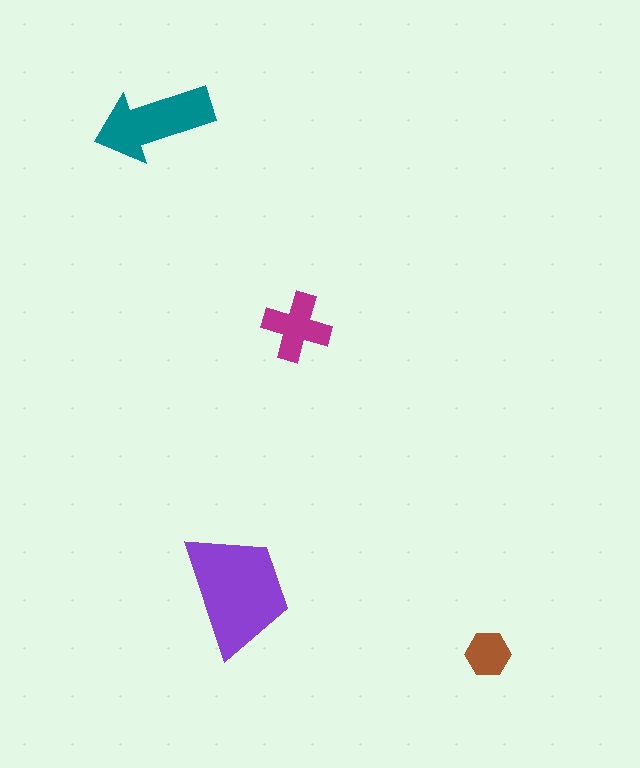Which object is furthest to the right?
The brown hexagon is rightmost.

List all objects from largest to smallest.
The purple trapezoid, the teal arrow, the magenta cross, the brown hexagon.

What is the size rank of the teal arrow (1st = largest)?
2nd.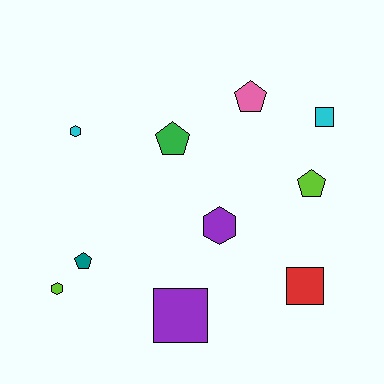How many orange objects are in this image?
There are no orange objects.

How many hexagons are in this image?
There are 3 hexagons.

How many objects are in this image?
There are 10 objects.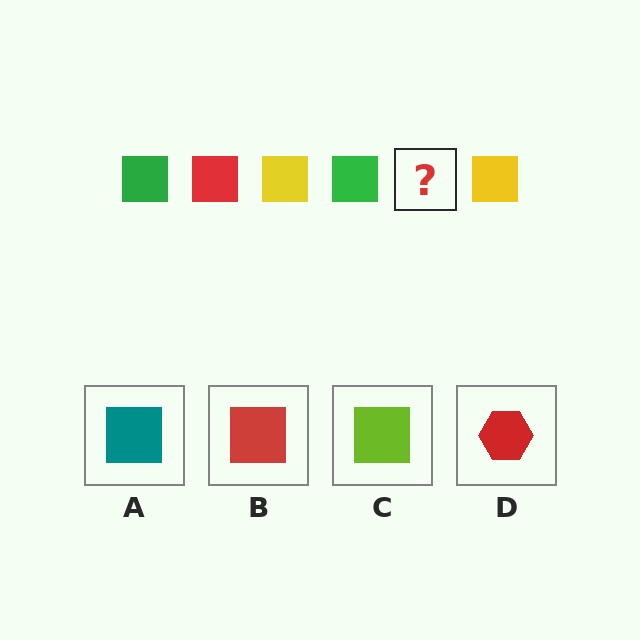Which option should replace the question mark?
Option B.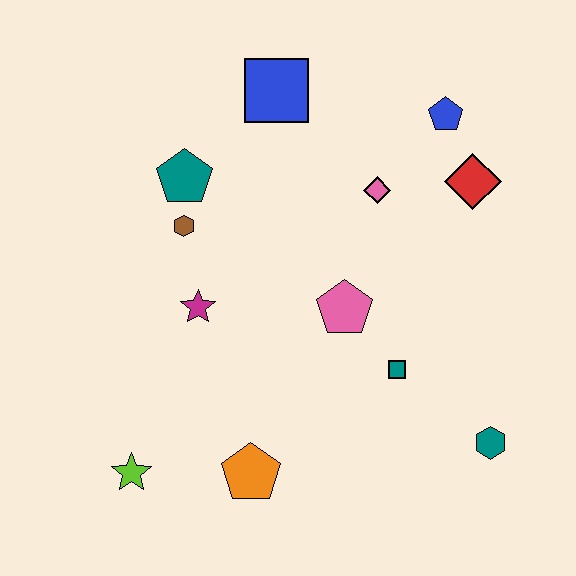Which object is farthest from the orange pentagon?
The blue pentagon is farthest from the orange pentagon.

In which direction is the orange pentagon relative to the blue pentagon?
The orange pentagon is below the blue pentagon.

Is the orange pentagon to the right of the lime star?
Yes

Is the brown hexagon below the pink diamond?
Yes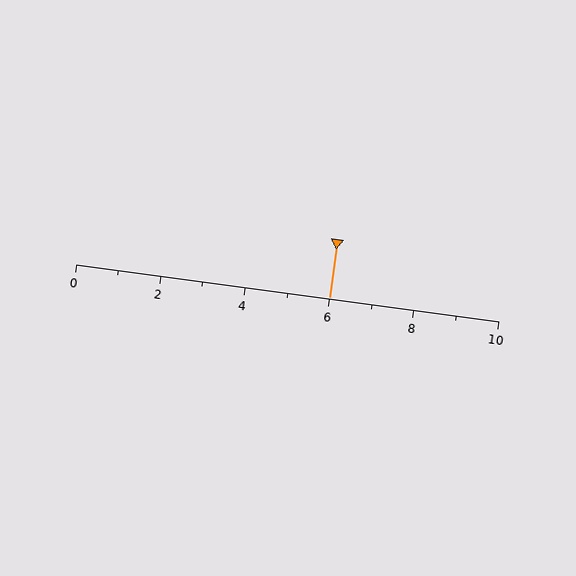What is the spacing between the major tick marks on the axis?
The major ticks are spaced 2 apart.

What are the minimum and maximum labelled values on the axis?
The axis runs from 0 to 10.